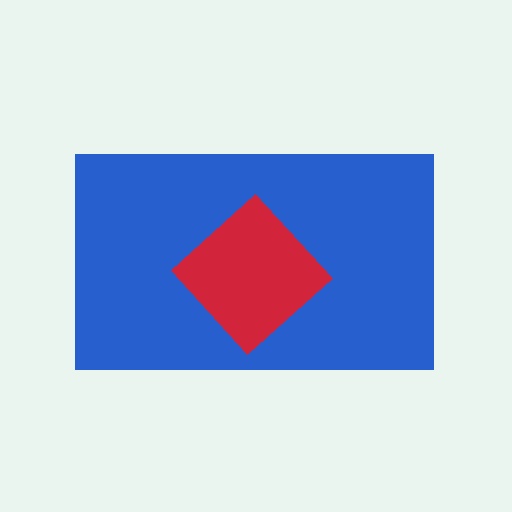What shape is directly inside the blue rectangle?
The red diamond.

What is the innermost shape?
The red diamond.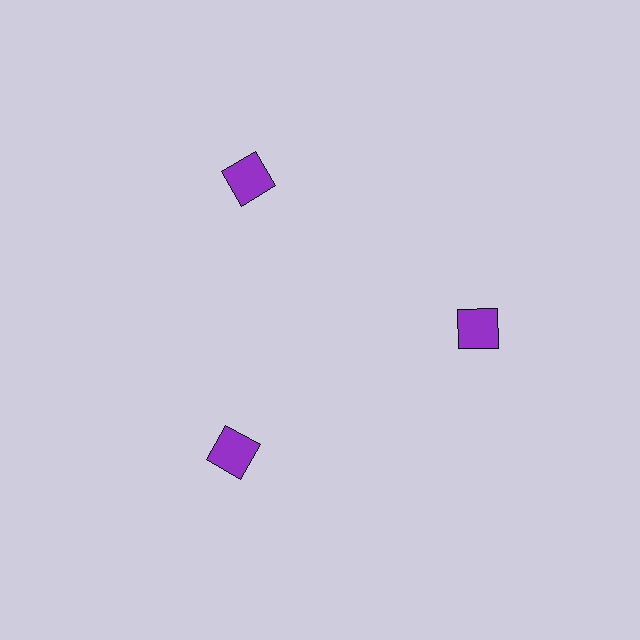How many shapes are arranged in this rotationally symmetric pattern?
There are 3 shapes, arranged in 3 groups of 1.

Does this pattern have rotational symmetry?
Yes, this pattern has 3-fold rotational symmetry. It looks the same after rotating 120 degrees around the center.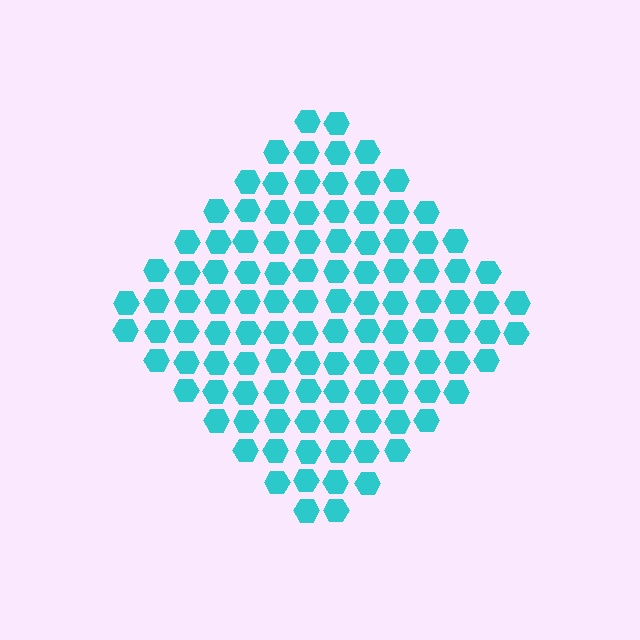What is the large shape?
The large shape is a diamond.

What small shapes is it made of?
It is made of small hexagons.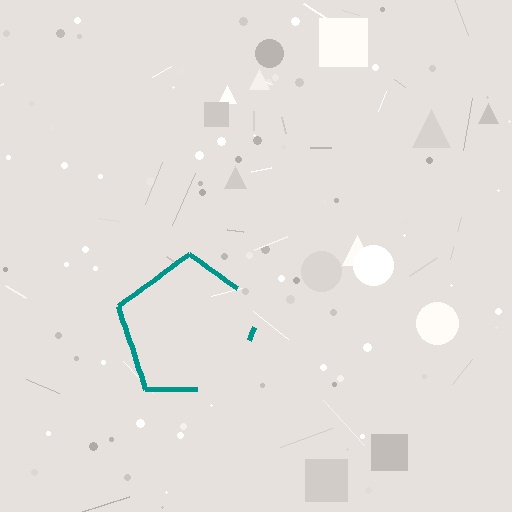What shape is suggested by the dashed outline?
The dashed outline suggests a pentagon.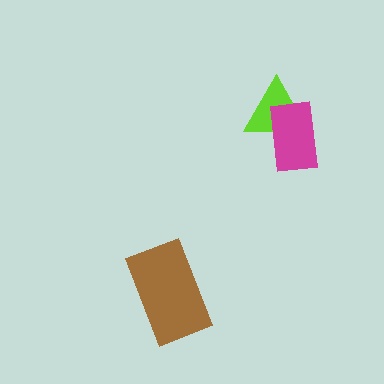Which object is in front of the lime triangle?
The magenta rectangle is in front of the lime triangle.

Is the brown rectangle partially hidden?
No, no other shape covers it.